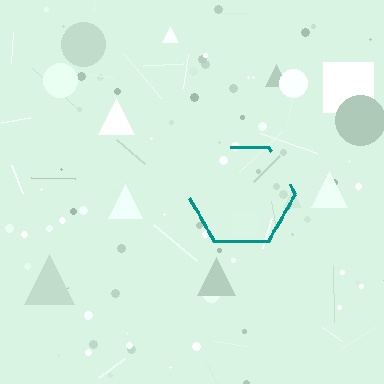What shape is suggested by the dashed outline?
The dashed outline suggests a hexagon.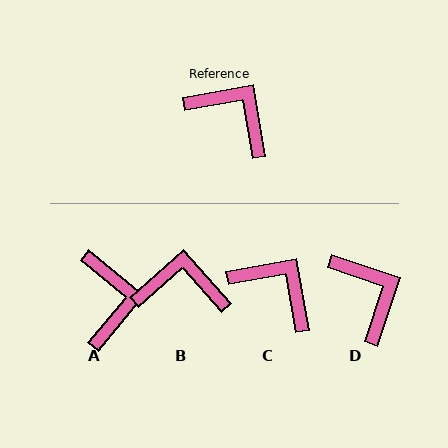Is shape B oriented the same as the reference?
No, it is off by about 31 degrees.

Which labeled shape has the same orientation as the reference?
C.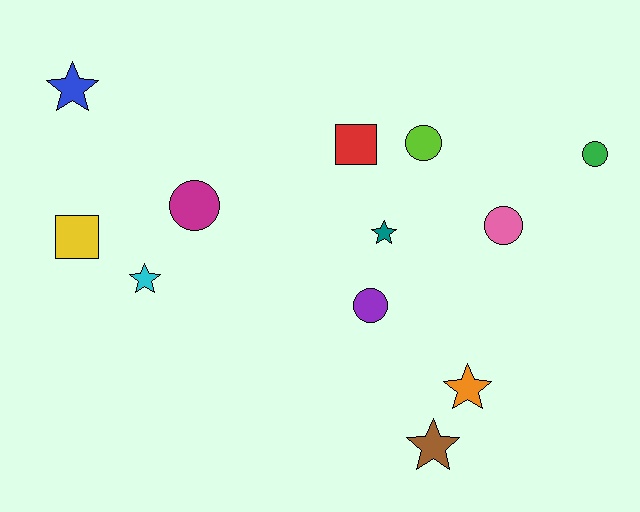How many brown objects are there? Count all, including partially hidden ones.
There is 1 brown object.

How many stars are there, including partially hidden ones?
There are 5 stars.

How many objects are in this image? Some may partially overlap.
There are 12 objects.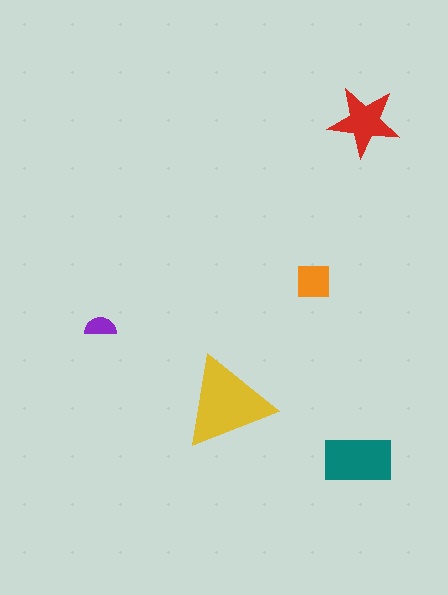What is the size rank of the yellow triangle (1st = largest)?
1st.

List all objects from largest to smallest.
The yellow triangle, the teal rectangle, the red star, the orange square, the purple semicircle.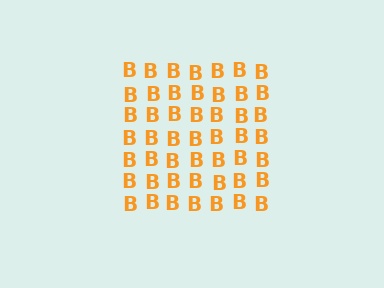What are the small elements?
The small elements are letter B's.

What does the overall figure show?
The overall figure shows a square.